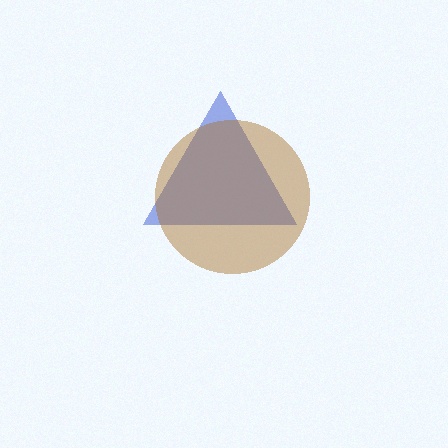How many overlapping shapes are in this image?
There are 2 overlapping shapes in the image.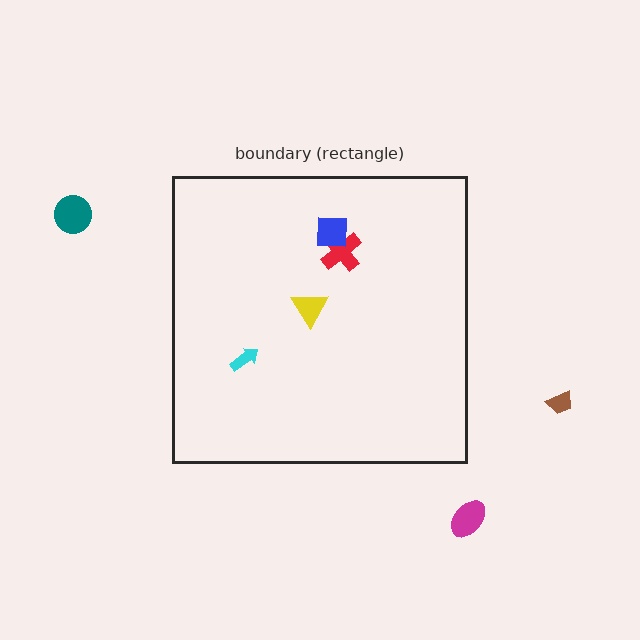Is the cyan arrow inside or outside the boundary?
Inside.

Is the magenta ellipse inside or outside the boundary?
Outside.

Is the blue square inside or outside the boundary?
Inside.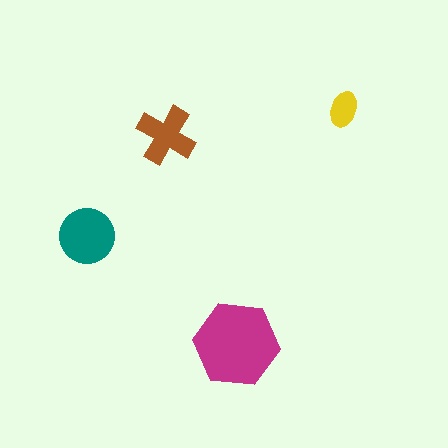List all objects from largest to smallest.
The magenta hexagon, the teal circle, the brown cross, the yellow ellipse.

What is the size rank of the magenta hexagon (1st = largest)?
1st.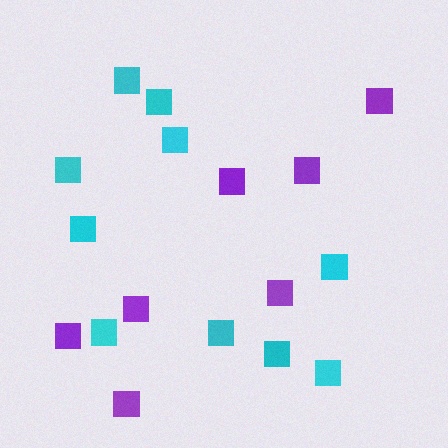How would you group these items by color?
There are 2 groups: one group of cyan squares (10) and one group of purple squares (7).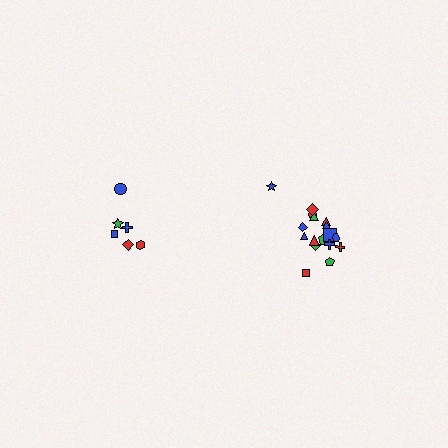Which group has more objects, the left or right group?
The right group.